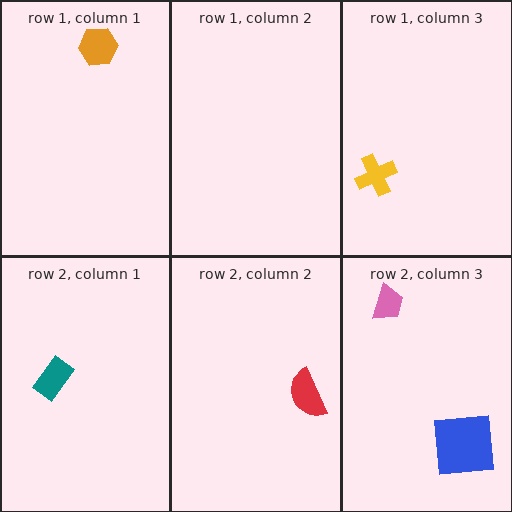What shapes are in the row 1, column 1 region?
The orange hexagon.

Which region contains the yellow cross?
The row 1, column 3 region.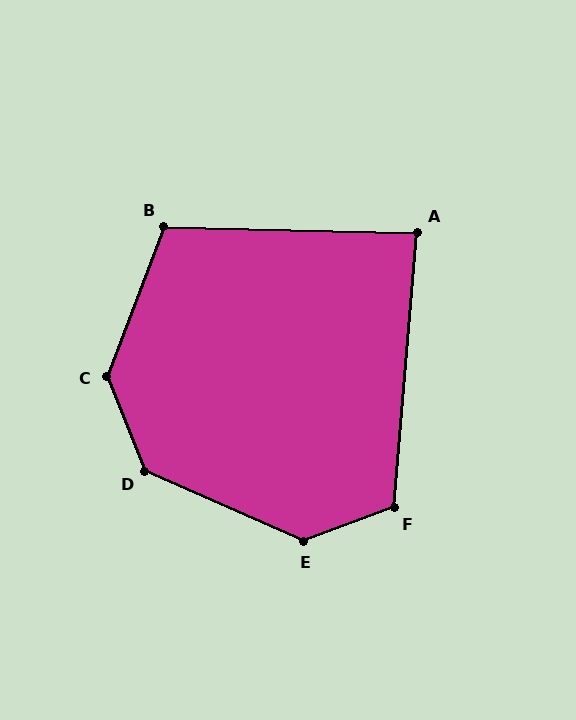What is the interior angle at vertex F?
Approximately 115 degrees (obtuse).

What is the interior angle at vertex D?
Approximately 135 degrees (obtuse).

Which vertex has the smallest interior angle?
A, at approximately 87 degrees.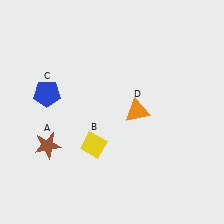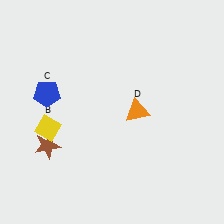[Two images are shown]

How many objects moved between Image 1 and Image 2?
1 object moved between the two images.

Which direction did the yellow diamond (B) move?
The yellow diamond (B) moved left.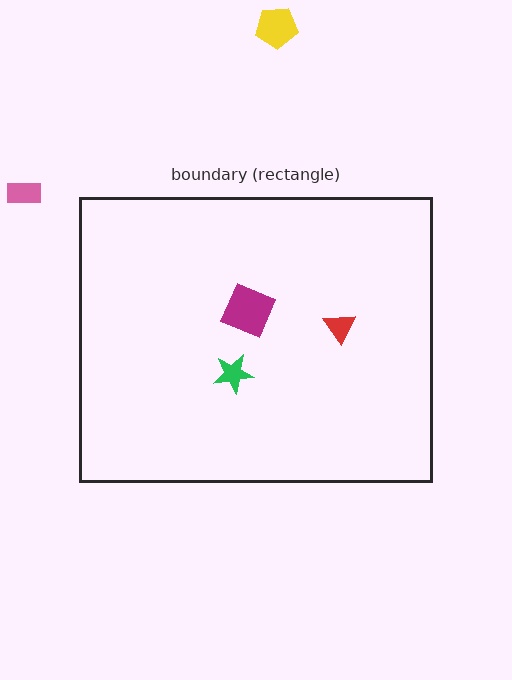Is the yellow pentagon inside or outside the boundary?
Outside.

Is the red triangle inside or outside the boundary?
Inside.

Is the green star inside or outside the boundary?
Inside.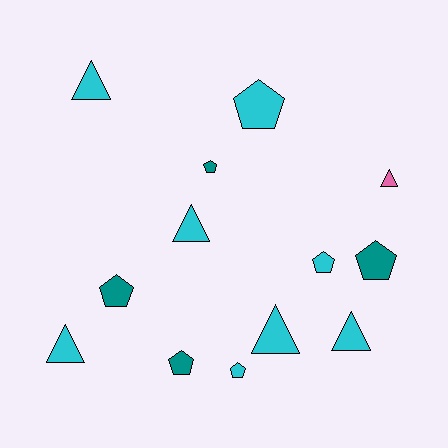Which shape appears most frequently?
Pentagon, with 7 objects.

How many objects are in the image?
There are 13 objects.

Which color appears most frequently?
Cyan, with 8 objects.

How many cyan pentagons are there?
There are 3 cyan pentagons.